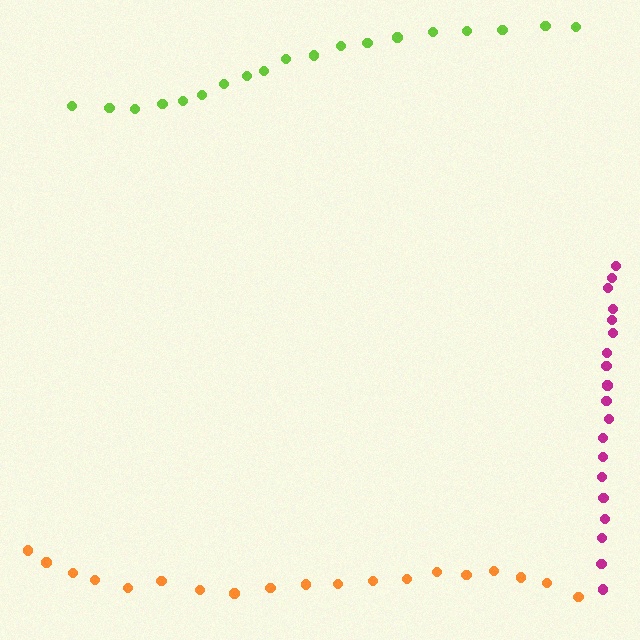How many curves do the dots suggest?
There are 3 distinct paths.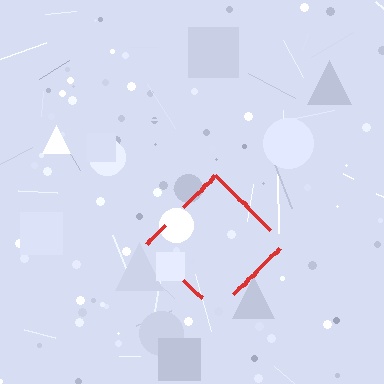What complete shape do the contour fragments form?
The contour fragments form a diamond.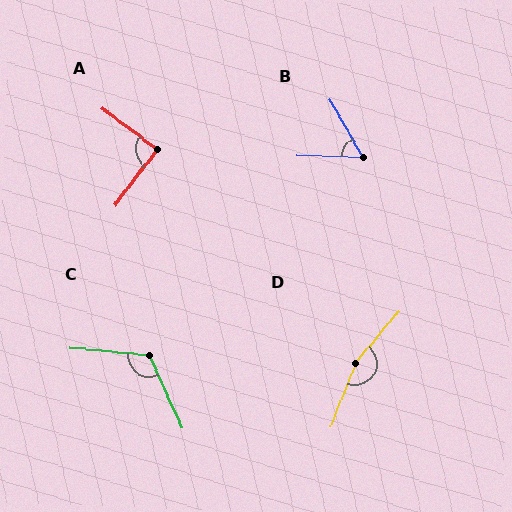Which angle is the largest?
D, at approximately 161 degrees.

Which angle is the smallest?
B, at approximately 60 degrees.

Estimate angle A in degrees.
Approximately 90 degrees.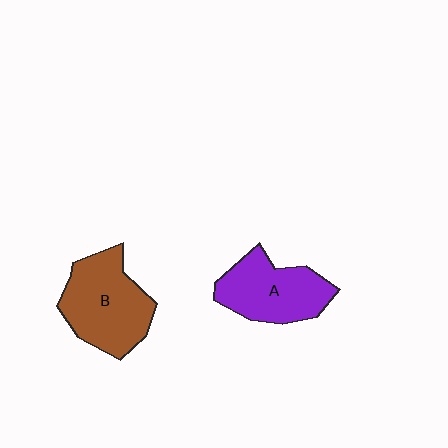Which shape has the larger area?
Shape B (brown).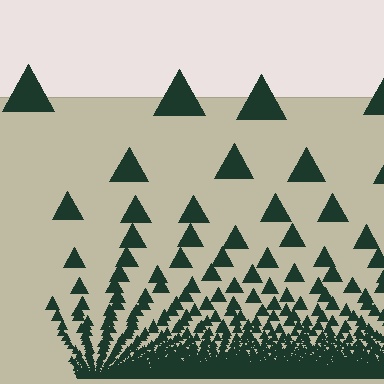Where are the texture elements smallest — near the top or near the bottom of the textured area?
Near the bottom.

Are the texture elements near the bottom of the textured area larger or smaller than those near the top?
Smaller. The gradient is inverted — elements near the bottom are smaller and denser.